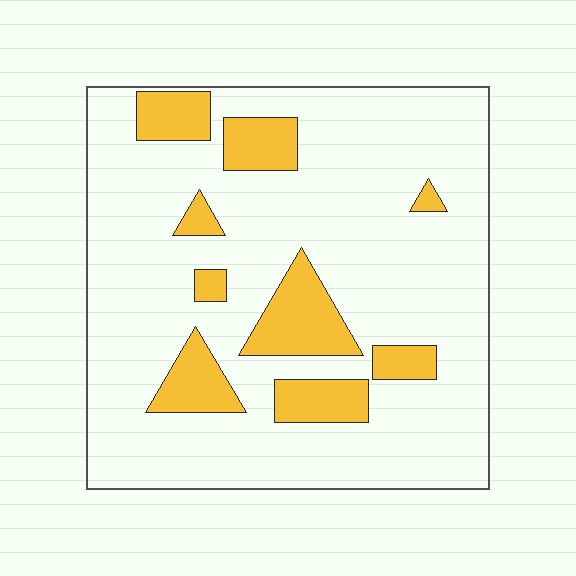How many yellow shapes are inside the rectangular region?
9.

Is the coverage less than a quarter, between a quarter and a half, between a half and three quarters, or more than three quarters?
Less than a quarter.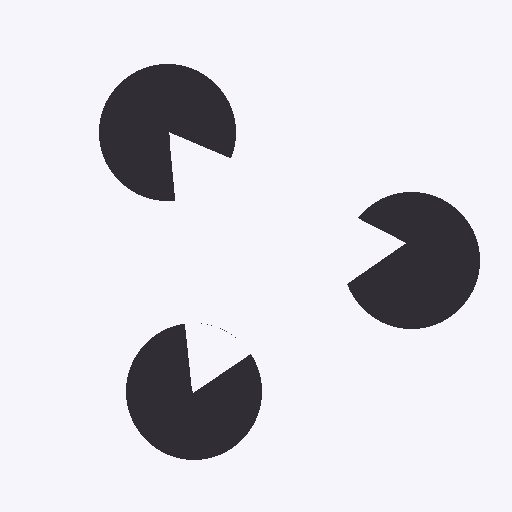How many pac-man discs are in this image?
There are 3 — one at each vertex of the illusory triangle.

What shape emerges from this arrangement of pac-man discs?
An illusory triangle — its edges are inferred from the aligned wedge cuts in the pac-man discs, not physically drawn.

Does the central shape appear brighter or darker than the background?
It typically appears slightly brighter than the background, even though no actual brightness change is drawn.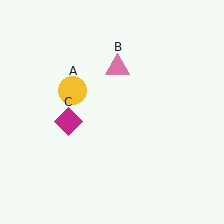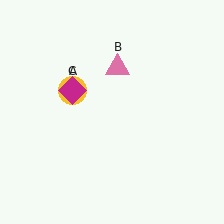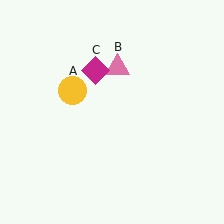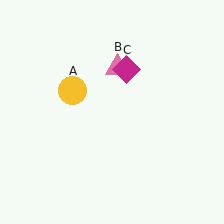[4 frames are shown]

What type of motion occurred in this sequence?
The magenta diamond (object C) rotated clockwise around the center of the scene.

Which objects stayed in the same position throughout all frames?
Yellow circle (object A) and pink triangle (object B) remained stationary.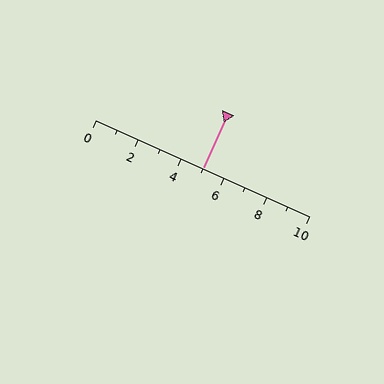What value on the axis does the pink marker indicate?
The marker indicates approximately 5.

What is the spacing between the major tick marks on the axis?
The major ticks are spaced 2 apart.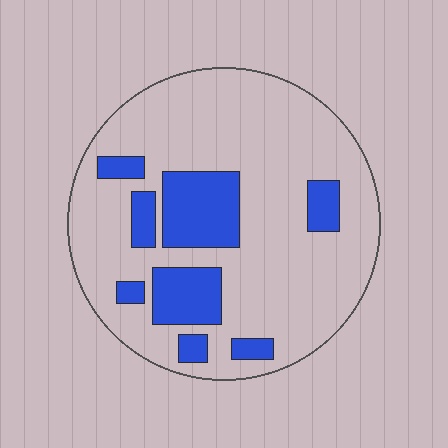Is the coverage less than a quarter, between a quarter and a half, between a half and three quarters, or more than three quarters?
Less than a quarter.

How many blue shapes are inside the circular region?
8.